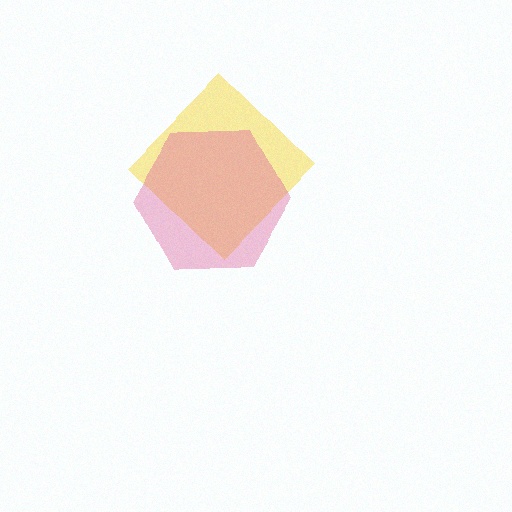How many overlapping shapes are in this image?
There are 2 overlapping shapes in the image.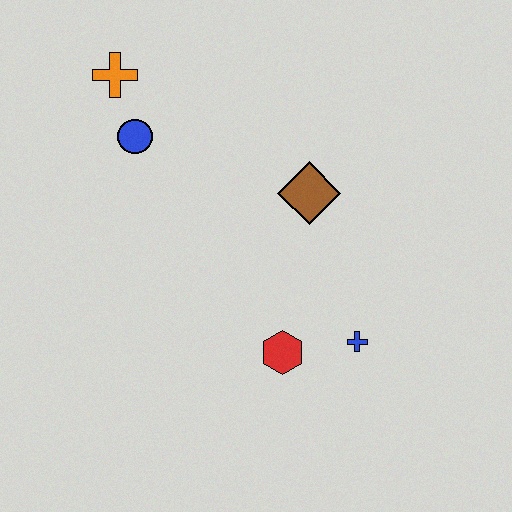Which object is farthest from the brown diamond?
The orange cross is farthest from the brown diamond.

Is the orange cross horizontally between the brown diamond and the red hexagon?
No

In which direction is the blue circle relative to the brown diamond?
The blue circle is to the left of the brown diamond.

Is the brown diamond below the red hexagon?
No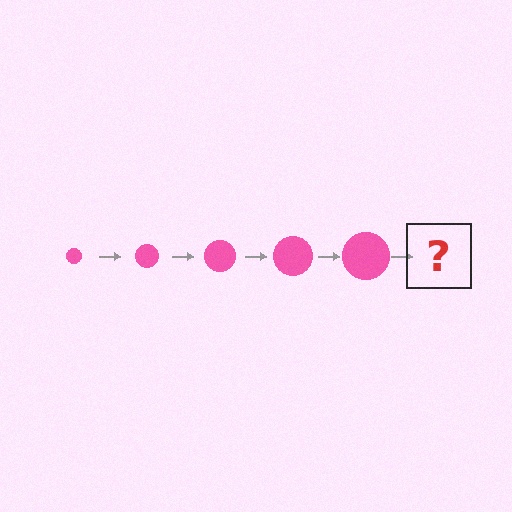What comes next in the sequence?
The next element should be a pink circle, larger than the previous one.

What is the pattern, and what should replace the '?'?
The pattern is that the circle gets progressively larger each step. The '?' should be a pink circle, larger than the previous one.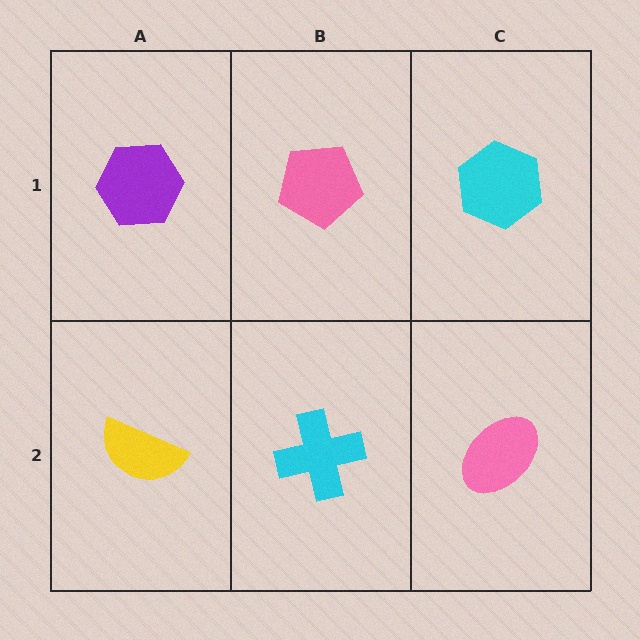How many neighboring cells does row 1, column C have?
2.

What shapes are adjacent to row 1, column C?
A pink ellipse (row 2, column C), a pink pentagon (row 1, column B).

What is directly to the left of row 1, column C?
A pink pentagon.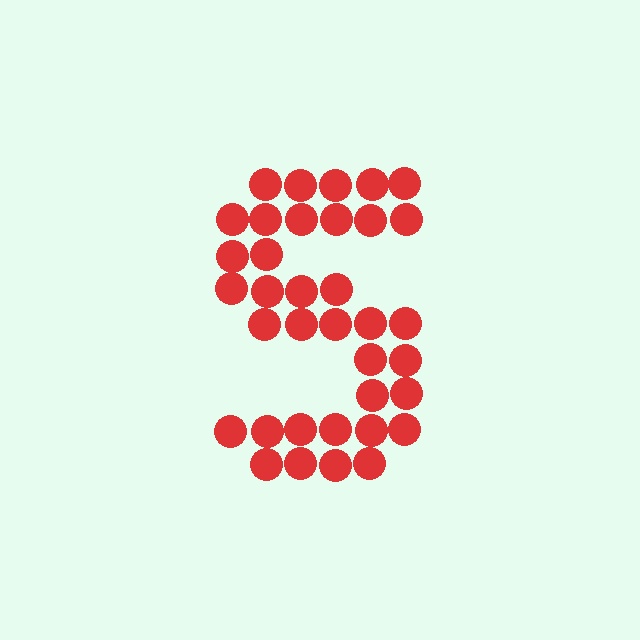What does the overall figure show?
The overall figure shows the letter S.